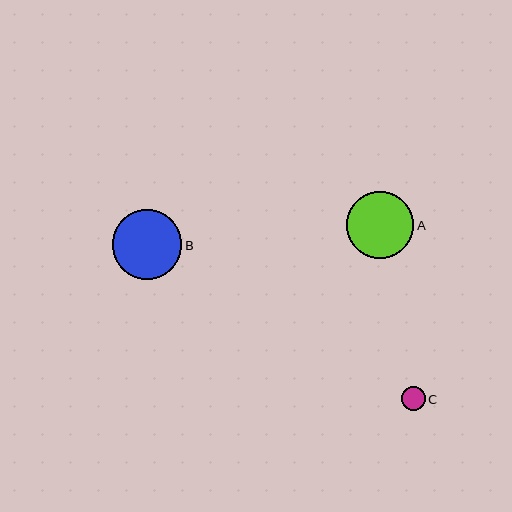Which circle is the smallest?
Circle C is the smallest with a size of approximately 24 pixels.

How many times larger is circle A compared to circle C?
Circle A is approximately 2.8 times the size of circle C.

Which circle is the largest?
Circle B is the largest with a size of approximately 70 pixels.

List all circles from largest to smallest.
From largest to smallest: B, A, C.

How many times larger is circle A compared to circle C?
Circle A is approximately 2.8 times the size of circle C.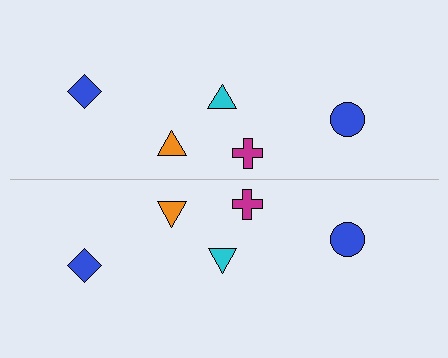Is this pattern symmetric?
Yes, this pattern has bilateral (reflection) symmetry.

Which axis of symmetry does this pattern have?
The pattern has a horizontal axis of symmetry running through the center of the image.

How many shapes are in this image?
There are 10 shapes in this image.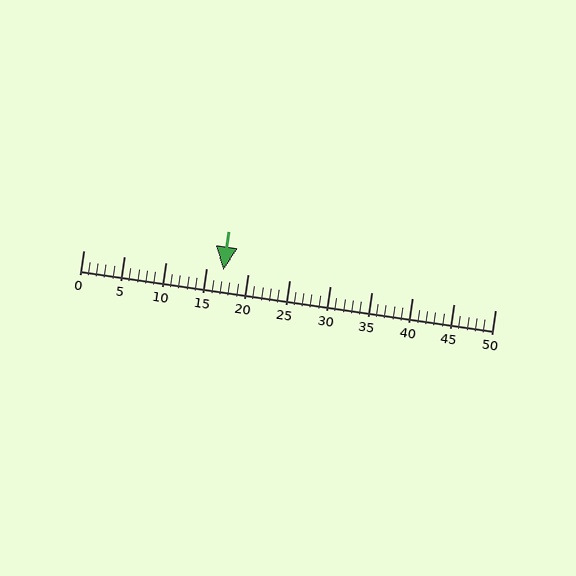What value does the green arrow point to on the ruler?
The green arrow points to approximately 17.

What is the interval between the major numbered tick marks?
The major tick marks are spaced 5 units apart.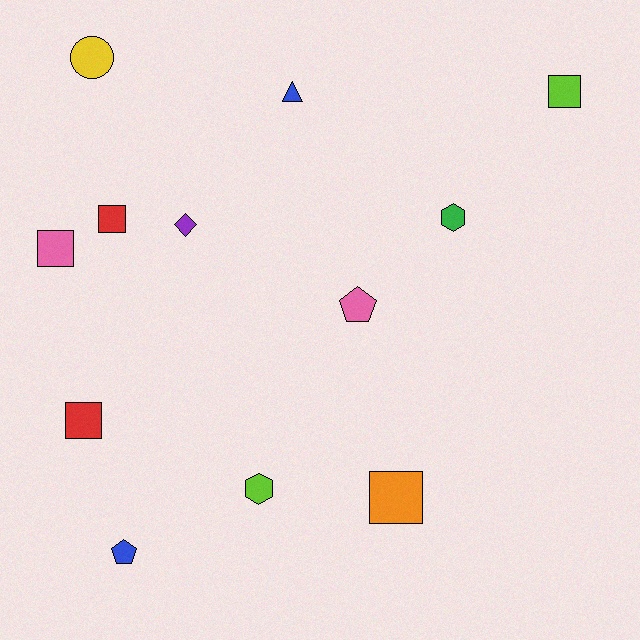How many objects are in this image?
There are 12 objects.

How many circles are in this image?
There is 1 circle.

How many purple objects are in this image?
There is 1 purple object.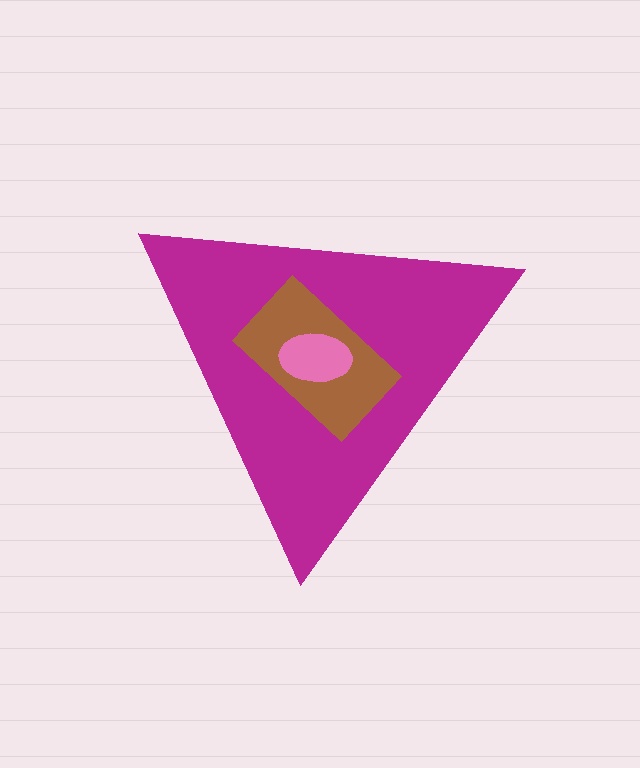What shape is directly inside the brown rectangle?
The pink ellipse.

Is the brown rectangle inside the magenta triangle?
Yes.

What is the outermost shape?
The magenta triangle.